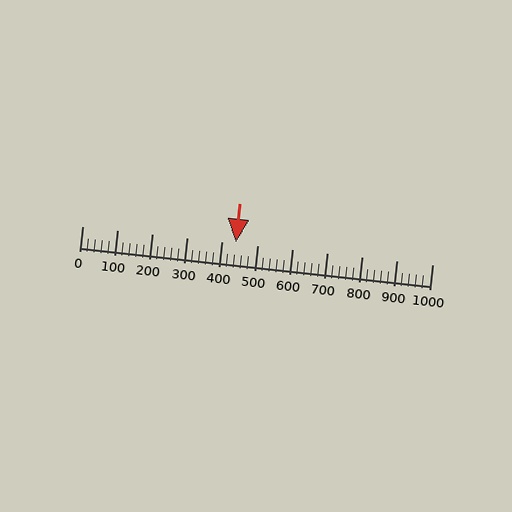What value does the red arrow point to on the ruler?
The red arrow points to approximately 439.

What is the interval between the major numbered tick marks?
The major tick marks are spaced 100 units apart.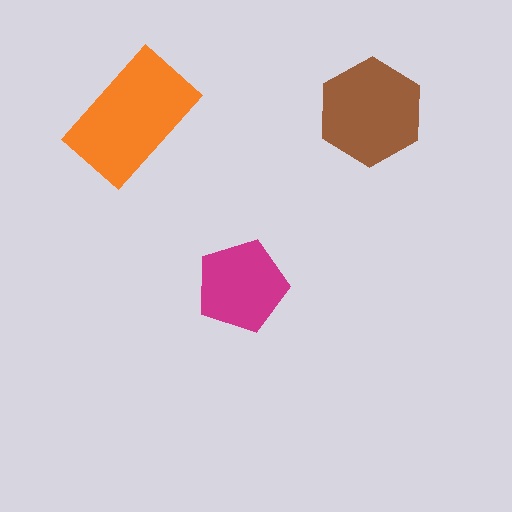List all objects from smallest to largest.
The magenta pentagon, the brown hexagon, the orange rectangle.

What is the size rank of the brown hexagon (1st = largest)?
2nd.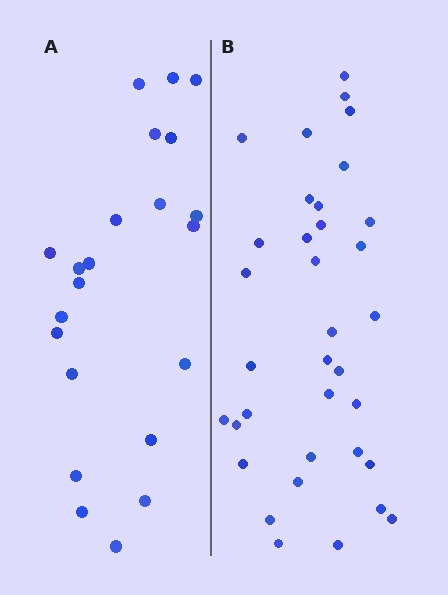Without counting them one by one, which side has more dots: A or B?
Region B (the right region) has more dots.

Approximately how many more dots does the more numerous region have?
Region B has approximately 15 more dots than region A.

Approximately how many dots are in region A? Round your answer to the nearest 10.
About 20 dots. (The exact count is 22, which rounds to 20.)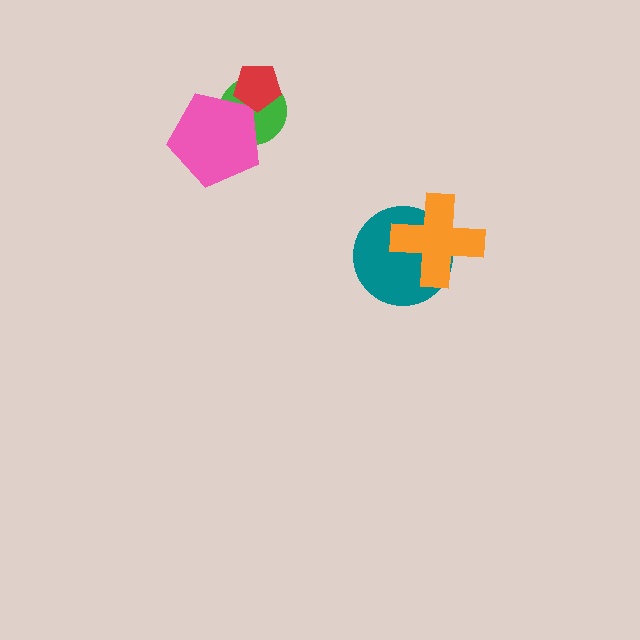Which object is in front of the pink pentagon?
The red pentagon is in front of the pink pentagon.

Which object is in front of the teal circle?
The orange cross is in front of the teal circle.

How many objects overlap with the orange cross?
1 object overlaps with the orange cross.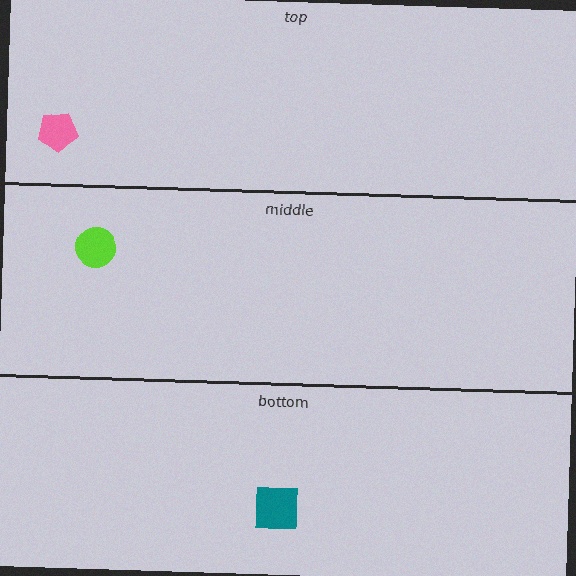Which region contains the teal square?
The bottom region.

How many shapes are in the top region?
1.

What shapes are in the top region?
The pink pentagon.